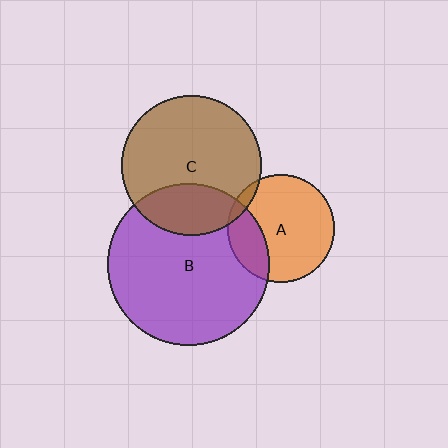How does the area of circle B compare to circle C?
Approximately 1.3 times.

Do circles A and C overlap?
Yes.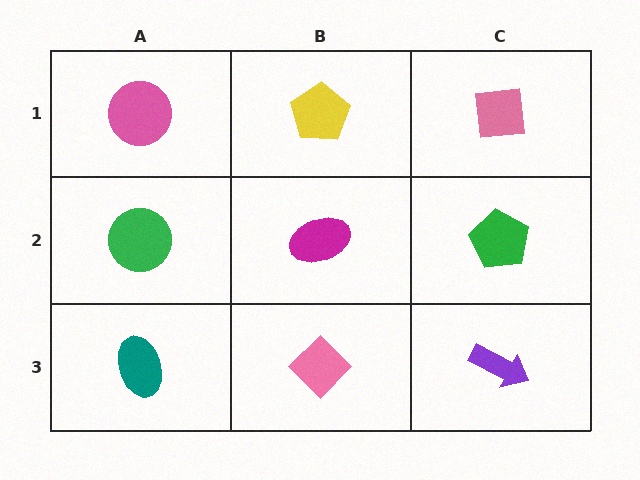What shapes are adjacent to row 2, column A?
A pink circle (row 1, column A), a teal ellipse (row 3, column A), a magenta ellipse (row 2, column B).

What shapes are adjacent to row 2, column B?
A yellow pentagon (row 1, column B), a pink diamond (row 3, column B), a green circle (row 2, column A), a green pentagon (row 2, column C).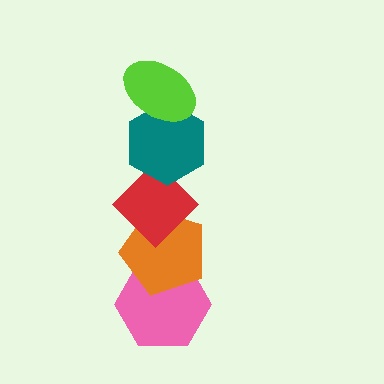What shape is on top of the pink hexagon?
The orange pentagon is on top of the pink hexagon.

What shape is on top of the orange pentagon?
The red diamond is on top of the orange pentagon.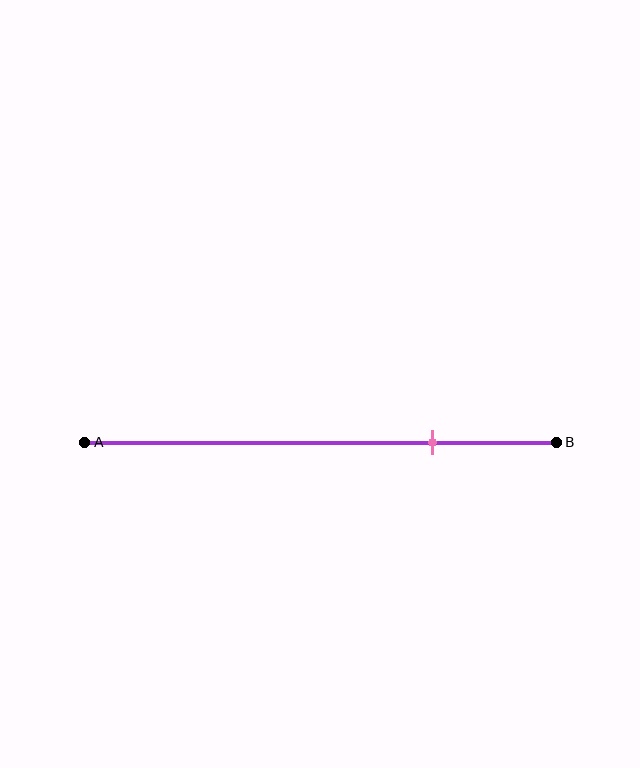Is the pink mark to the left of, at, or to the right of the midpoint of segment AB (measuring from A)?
The pink mark is to the right of the midpoint of segment AB.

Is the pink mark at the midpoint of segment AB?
No, the mark is at about 75% from A, not at the 50% midpoint.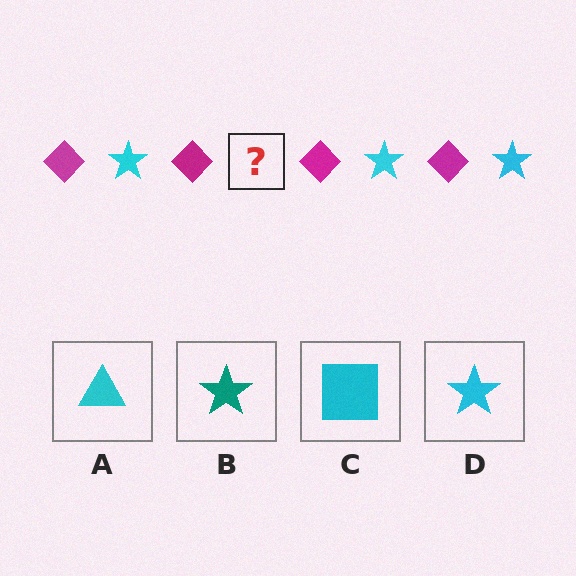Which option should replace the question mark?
Option D.